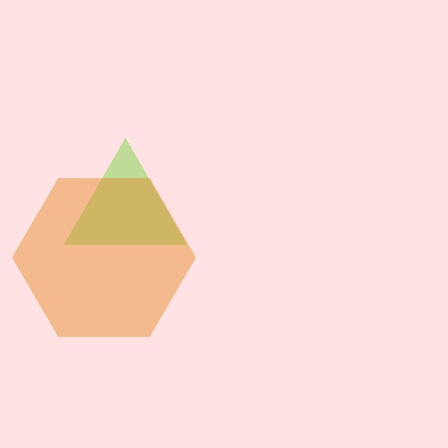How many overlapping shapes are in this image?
There are 2 overlapping shapes in the image.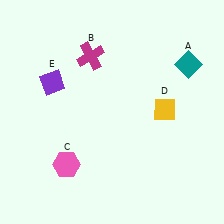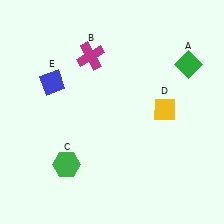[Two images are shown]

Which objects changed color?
A changed from teal to green. C changed from pink to green. E changed from purple to blue.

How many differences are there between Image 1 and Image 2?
There are 3 differences between the two images.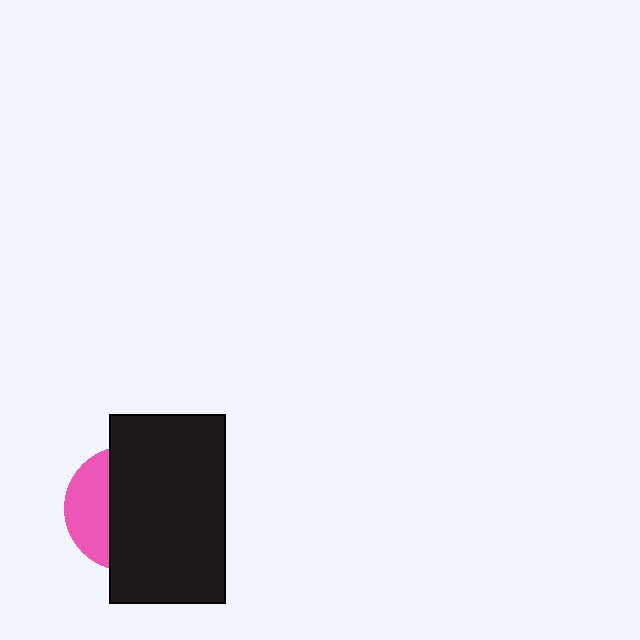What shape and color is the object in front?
The object in front is a black rectangle.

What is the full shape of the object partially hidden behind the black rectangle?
The partially hidden object is a pink circle.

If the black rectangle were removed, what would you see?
You would see the complete pink circle.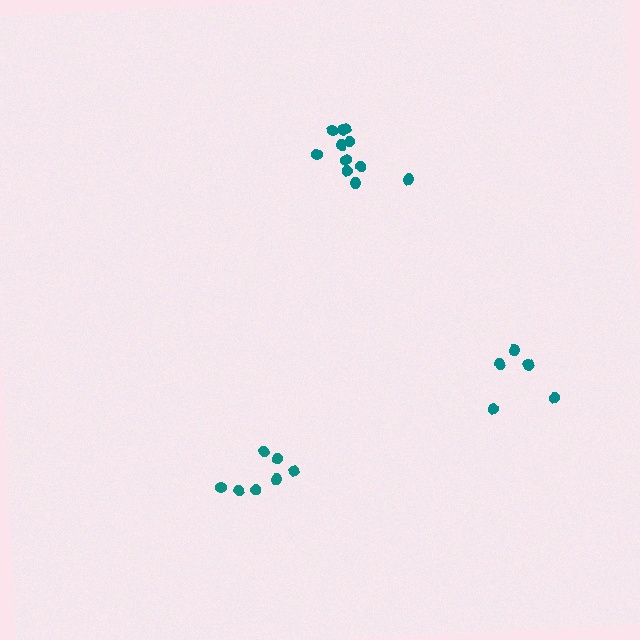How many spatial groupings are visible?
There are 3 spatial groupings.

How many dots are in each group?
Group 1: 11 dots, Group 2: 5 dots, Group 3: 7 dots (23 total).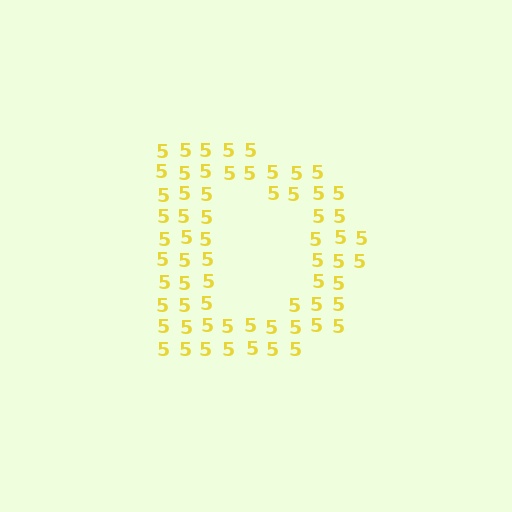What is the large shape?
The large shape is the letter D.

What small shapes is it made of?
It is made of small digit 5's.